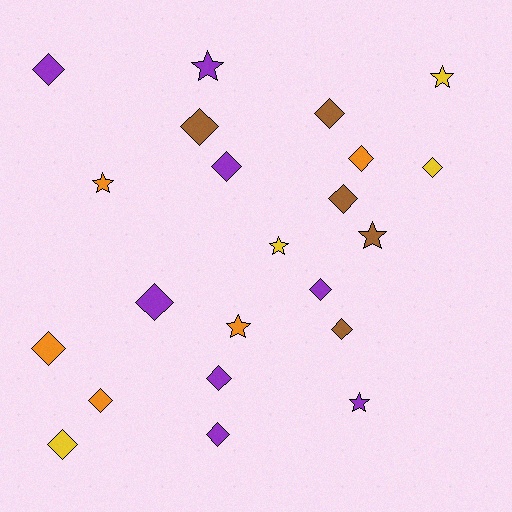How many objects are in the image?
There are 22 objects.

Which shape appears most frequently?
Diamond, with 15 objects.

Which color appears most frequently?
Purple, with 8 objects.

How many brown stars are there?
There is 1 brown star.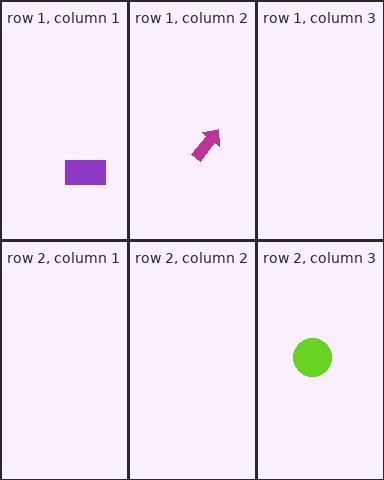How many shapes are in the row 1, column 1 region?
1.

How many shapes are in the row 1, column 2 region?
1.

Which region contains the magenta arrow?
The row 1, column 2 region.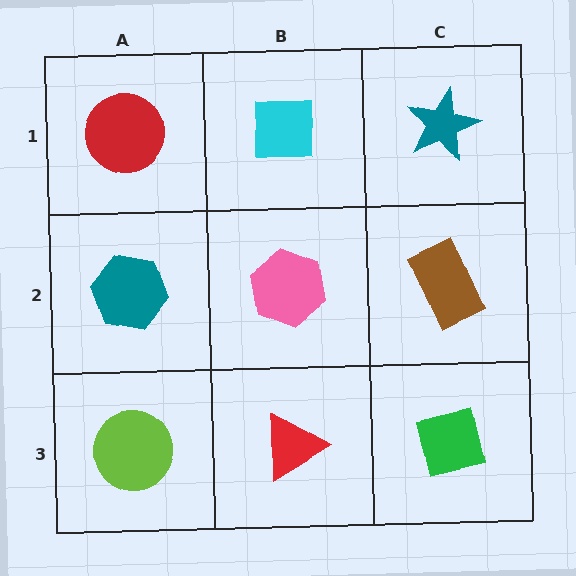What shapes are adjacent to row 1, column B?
A pink hexagon (row 2, column B), a red circle (row 1, column A), a teal star (row 1, column C).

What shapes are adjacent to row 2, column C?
A teal star (row 1, column C), a green square (row 3, column C), a pink hexagon (row 2, column B).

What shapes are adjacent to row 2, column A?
A red circle (row 1, column A), a lime circle (row 3, column A), a pink hexagon (row 2, column B).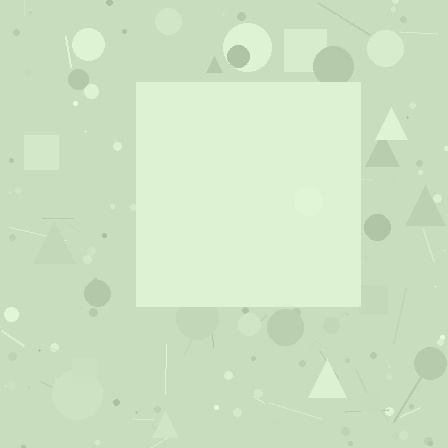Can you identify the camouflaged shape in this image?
The camouflaged shape is a square.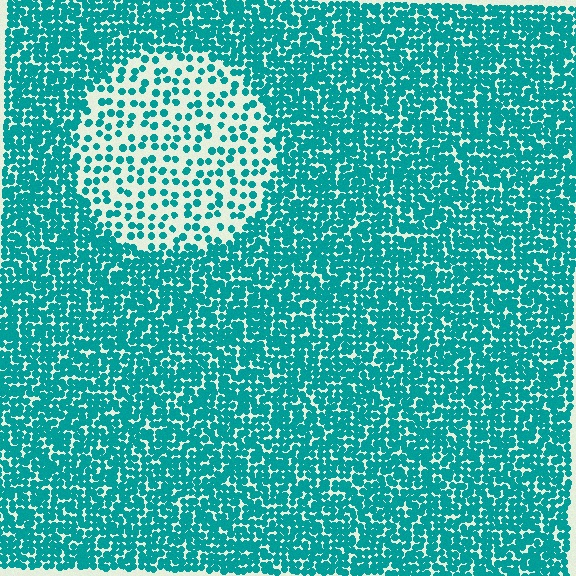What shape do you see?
I see a circle.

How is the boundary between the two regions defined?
The boundary is defined by a change in element density (approximately 2.7x ratio). All elements are the same color, size, and shape.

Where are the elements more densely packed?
The elements are more densely packed outside the circle boundary.